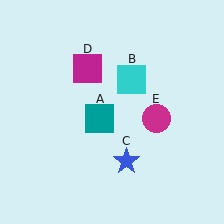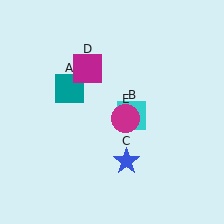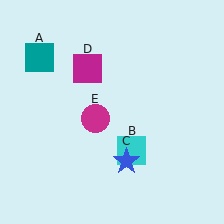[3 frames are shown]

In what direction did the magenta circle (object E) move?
The magenta circle (object E) moved left.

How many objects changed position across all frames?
3 objects changed position: teal square (object A), cyan square (object B), magenta circle (object E).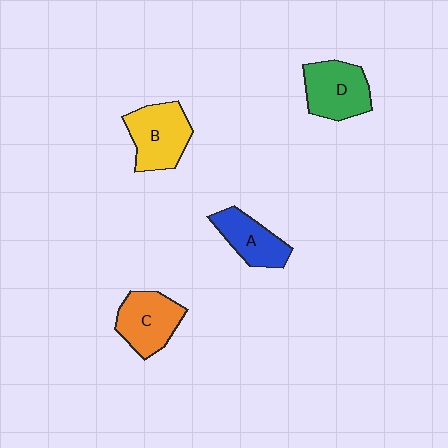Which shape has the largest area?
Shape B (yellow).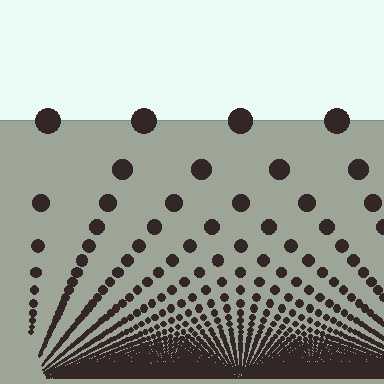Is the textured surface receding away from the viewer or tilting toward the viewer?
The surface appears to tilt toward the viewer. Texture elements get larger and sparser toward the top.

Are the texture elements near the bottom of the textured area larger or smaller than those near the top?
Smaller. The gradient is inverted — elements near the bottom are smaller and denser.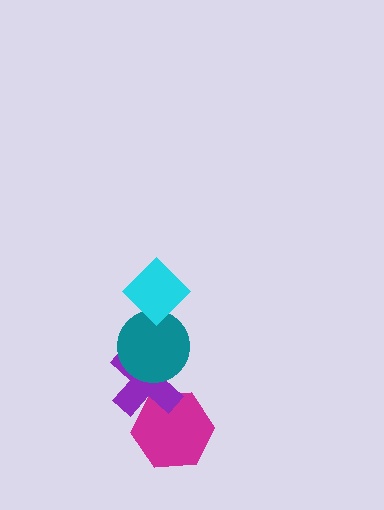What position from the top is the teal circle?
The teal circle is 2nd from the top.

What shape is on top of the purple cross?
The teal circle is on top of the purple cross.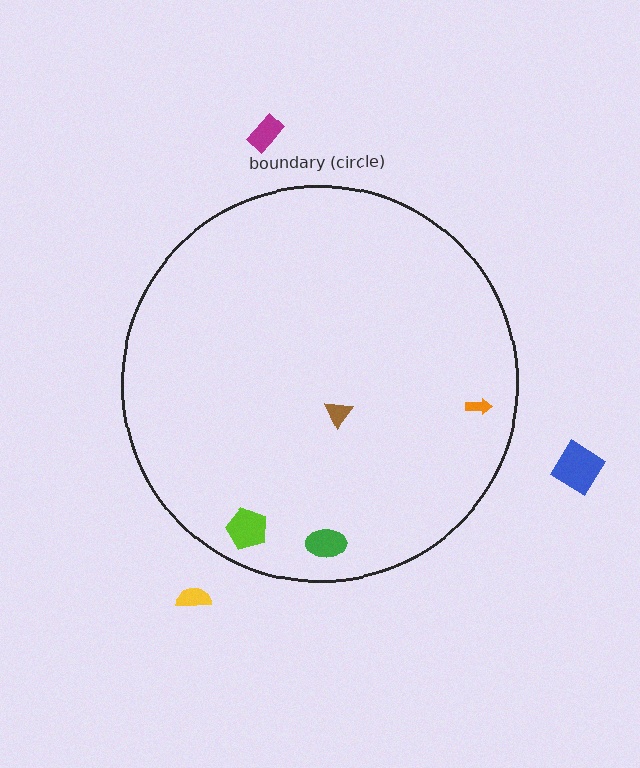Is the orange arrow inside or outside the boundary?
Inside.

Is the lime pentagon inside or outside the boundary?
Inside.